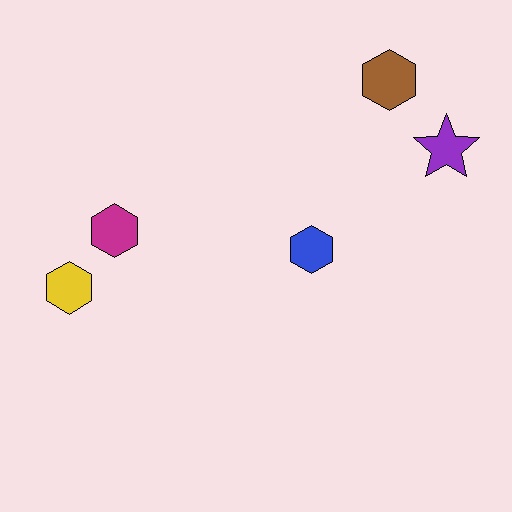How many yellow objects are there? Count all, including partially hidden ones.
There is 1 yellow object.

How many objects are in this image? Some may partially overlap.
There are 5 objects.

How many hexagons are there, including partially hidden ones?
There are 4 hexagons.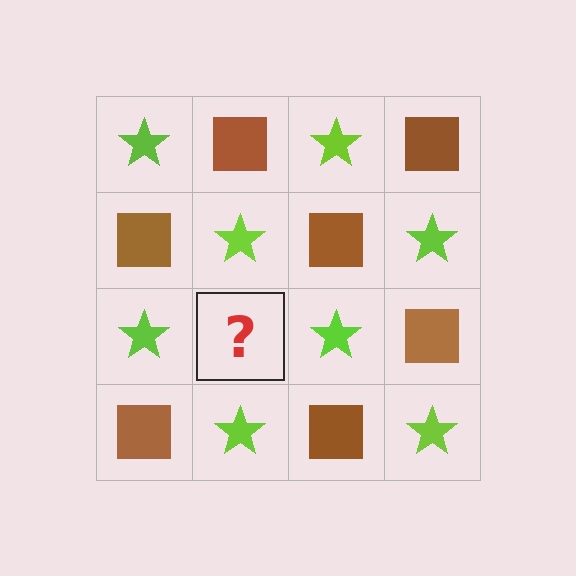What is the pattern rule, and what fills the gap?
The rule is that it alternates lime star and brown square in a checkerboard pattern. The gap should be filled with a brown square.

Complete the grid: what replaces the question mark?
The question mark should be replaced with a brown square.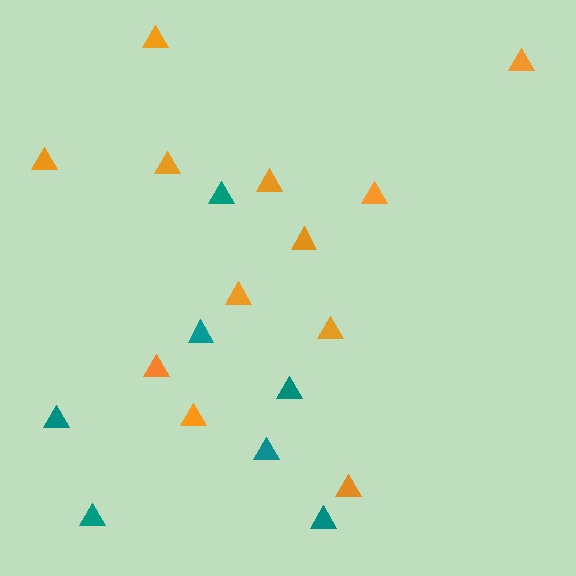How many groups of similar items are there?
There are 2 groups: one group of teal triangles (7) and one group of orange triangles (12).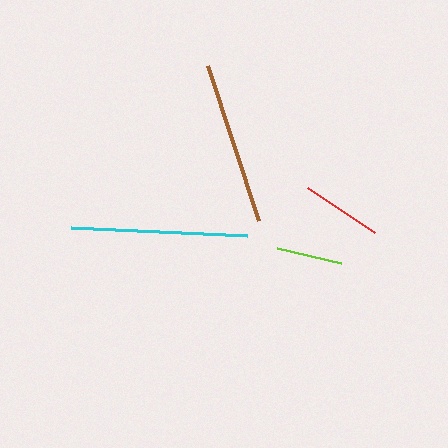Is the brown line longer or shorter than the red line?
The brown line is longer than the red line.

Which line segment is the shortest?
The lime line is the shortest at approximately 66 pixels.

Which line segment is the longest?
The cyan line is the longest at approximately 176 pixels.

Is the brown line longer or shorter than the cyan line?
The cyan line is longer than the brown line.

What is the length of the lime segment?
The lime segment is approximately 66 pixels long.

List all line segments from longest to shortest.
From longest to shortest: cyan, brown, red, lime.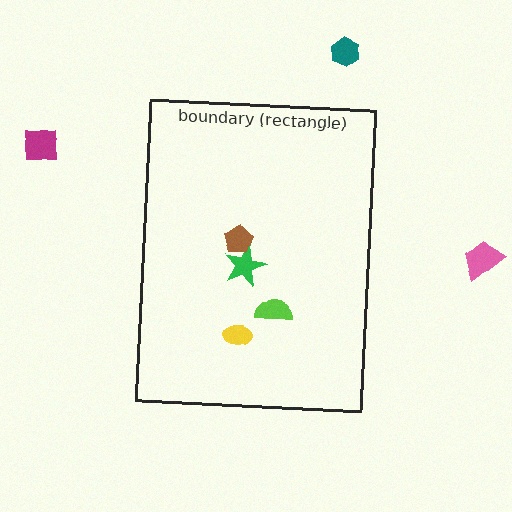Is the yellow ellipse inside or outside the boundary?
Inside.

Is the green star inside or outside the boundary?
Inside.